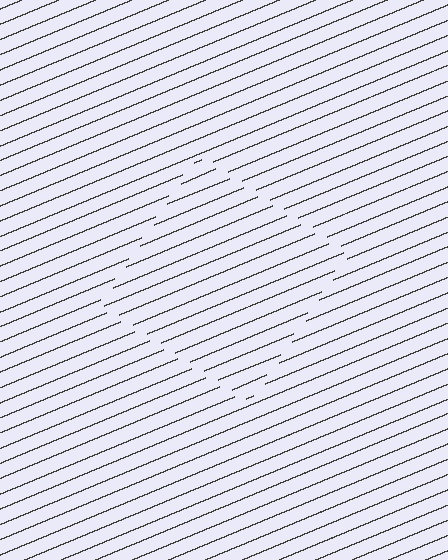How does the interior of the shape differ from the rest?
The interior of the shape contains the same grating, shifted by half a period — the contour is defined by the phase discontinuity where line-ends from the inner and outer gratings abut.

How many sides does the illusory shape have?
4 sides — the line-ends trace a square.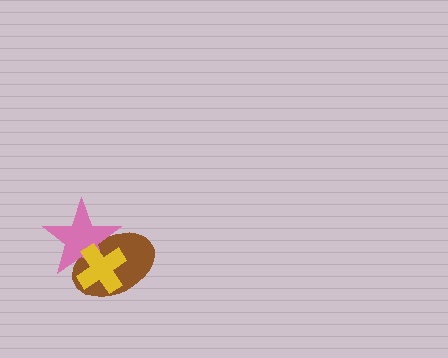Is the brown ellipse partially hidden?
Yes, it is partially covered by another shape.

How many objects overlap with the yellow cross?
2 objects overlap with the yellow cross.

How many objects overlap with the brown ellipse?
2 objects overlap with the brown ellipse.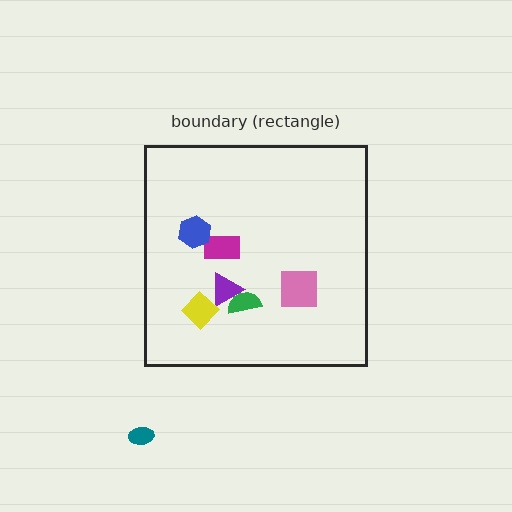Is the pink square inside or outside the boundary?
Inside.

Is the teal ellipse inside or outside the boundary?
Outside.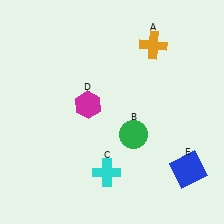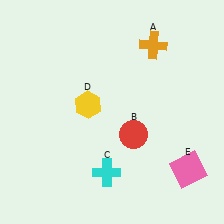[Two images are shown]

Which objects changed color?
B changed from green to red. D changed from magenta to yellow. E changed from blue to pink.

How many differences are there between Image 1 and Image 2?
There are 3 differences between the two images.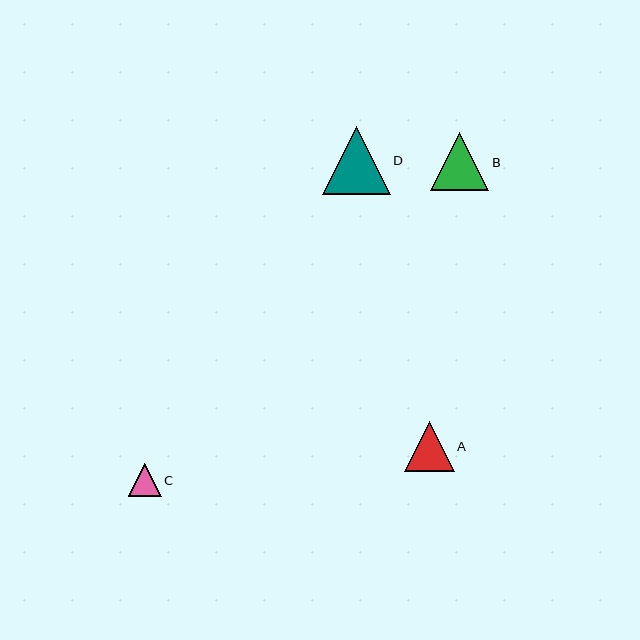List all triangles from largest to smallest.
From largest to smallest: D, B, A, C.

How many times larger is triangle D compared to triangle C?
Triangle D is approximately 2.1 times the size of triangle C.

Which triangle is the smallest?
Triangle C is the smallest with a size of approximately 33 pixels.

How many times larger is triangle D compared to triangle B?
Triangle D is approximately 1.2 times the size of triangle B.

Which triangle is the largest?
Triangle D is the largest with a size of approximately 68 pixels.